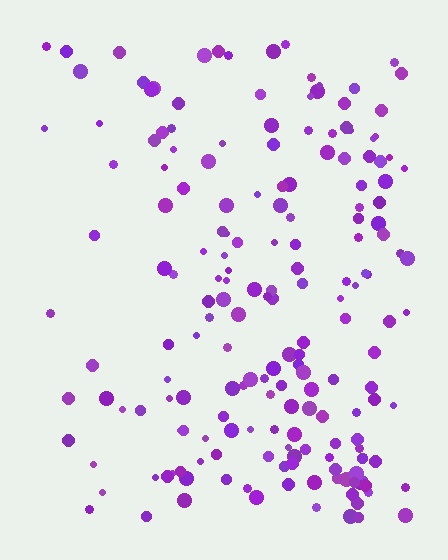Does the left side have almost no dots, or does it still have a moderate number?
Still a moderate number, just noticeably fewer than the right.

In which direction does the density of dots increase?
From left to right, with the right side densest.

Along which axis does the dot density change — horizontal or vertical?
Horizontal.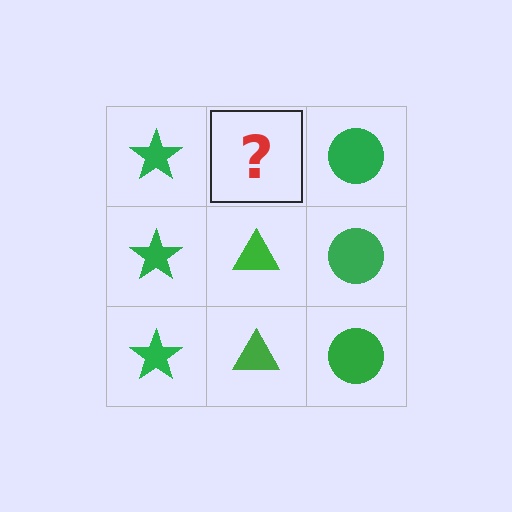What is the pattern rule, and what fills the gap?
The rule is that each column has a consistent shape. The gap should be filled with a green triangle.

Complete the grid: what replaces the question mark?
The question mark should be replaced with a green triangle.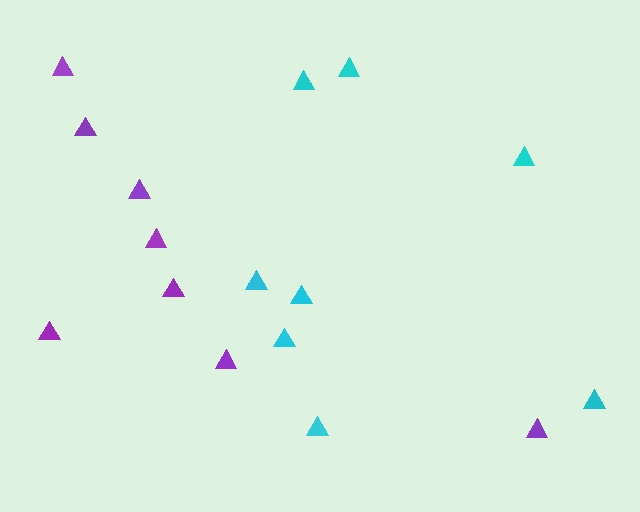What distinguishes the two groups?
There are 2 groups: one group of purple triangles (8) and one group of cyan triangles (8).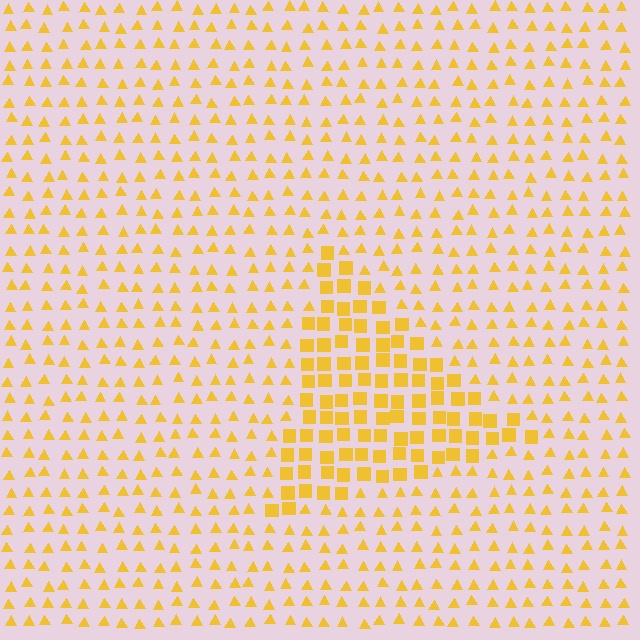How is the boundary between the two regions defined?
The boundary is defined by a change in element shape: squares inside vs. triangles outside. All elements share the same color and spacing.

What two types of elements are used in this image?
The image uses squares inside the triangle region and triangles outside it.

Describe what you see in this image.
The image is filled with small yellow elements arranged in a uniform grid. A triangle-shaped region contains squares, while the surrounding area contains triangles. The boundary is defined purely by the change in element shape.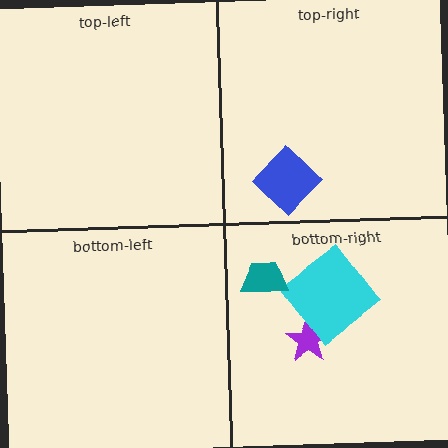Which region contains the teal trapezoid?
The bottom-right region.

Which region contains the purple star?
The bottom-right region.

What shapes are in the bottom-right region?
The purple star, the cyan diamond, the teal trapezoid.